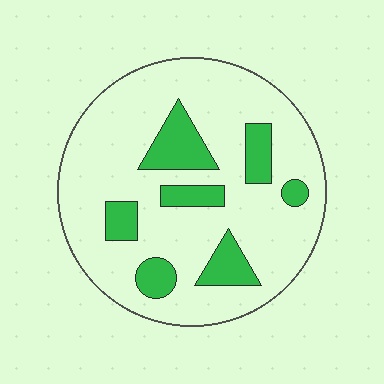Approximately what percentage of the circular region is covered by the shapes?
Approximately 20%.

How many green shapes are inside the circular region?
7.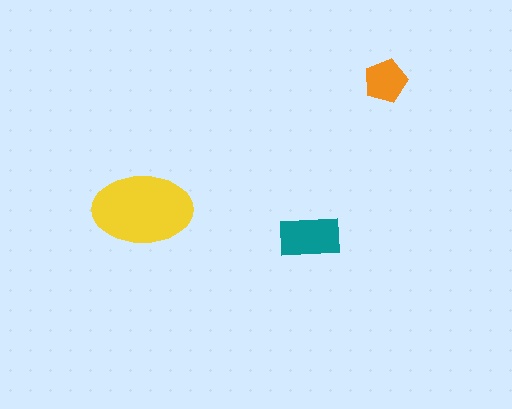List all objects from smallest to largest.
The orange pentagon, the teal rectangle, the yellow ellipse.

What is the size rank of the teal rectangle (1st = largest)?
2nd.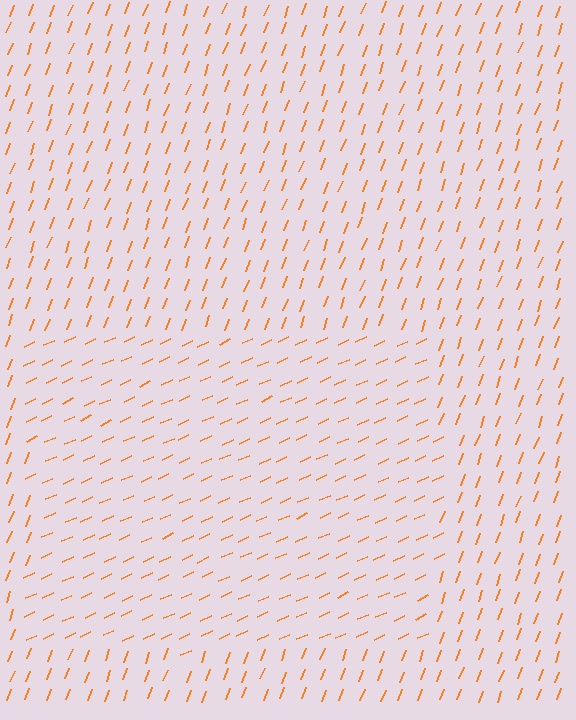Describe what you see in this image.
The image is filled with small orange line segments. A rectangle region in the image has lines oriented differently from the surrounding lines, creating a visible texture boundary.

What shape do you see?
I see a rectangle.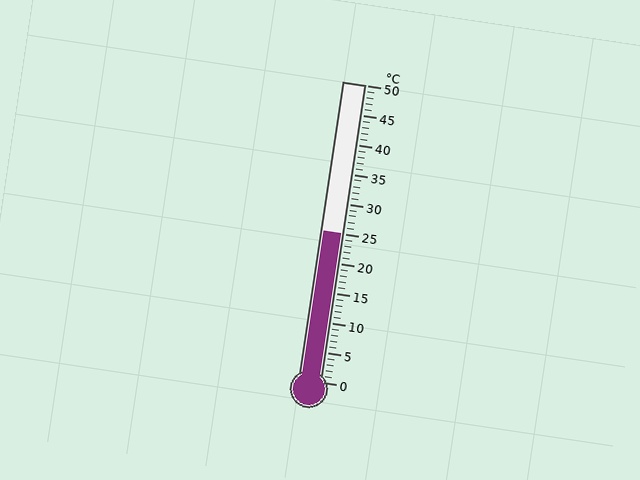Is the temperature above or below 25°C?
The temperature is at 25°C.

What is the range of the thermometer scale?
The thermometer scale ranges from 0°C to 50°C.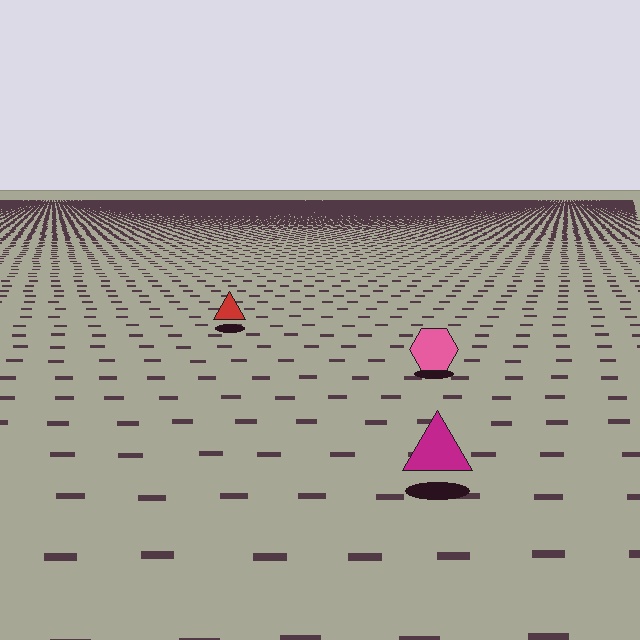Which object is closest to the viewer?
The magenta triangle is closest. The texture marks near it are larger and more spread out.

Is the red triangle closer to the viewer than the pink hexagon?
No. The pink hexagon is closer — you can tell from the texture gradient: the ground texture is coarser near it.